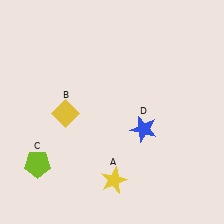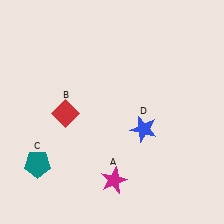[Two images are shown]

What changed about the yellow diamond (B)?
In Image 1, B is yellow. In Image 2, it changed to red.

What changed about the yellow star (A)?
In Image 1, A is yellow. In Image 2, it changed to magenta.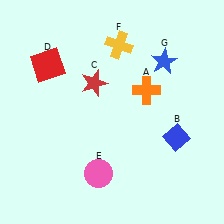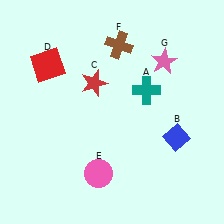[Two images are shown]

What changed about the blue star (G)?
In Image 1, G is blue. In Image 2, it changed to pink.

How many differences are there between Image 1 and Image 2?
There are 3 differences between the two images.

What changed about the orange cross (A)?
In Image 1, A is orange. In Image 2, it changed to teal.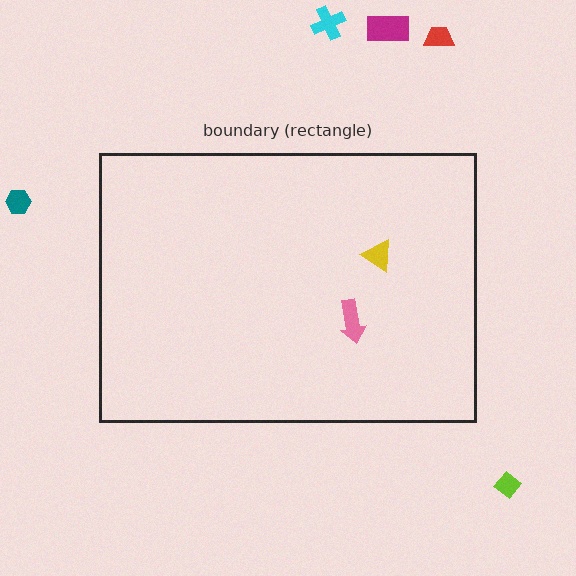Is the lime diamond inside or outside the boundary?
Outside.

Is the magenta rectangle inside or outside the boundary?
Outside.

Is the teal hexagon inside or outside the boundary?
Outside.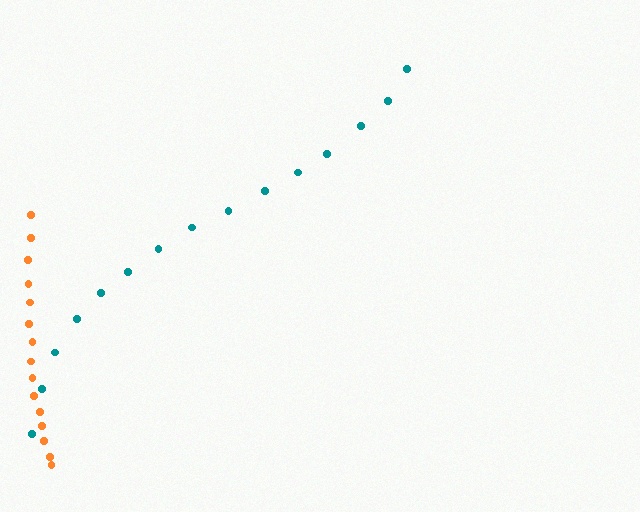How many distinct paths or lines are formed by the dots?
There are 2 distinct paths.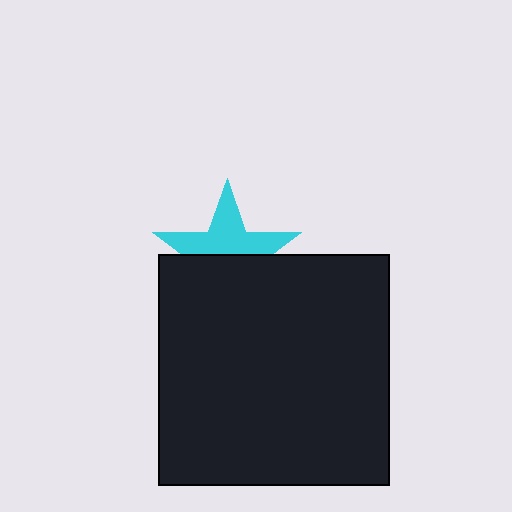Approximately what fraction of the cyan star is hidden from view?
Roughly 49% of the cyan star is hidden behind the black square.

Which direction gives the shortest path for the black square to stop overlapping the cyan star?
Moving down gives the shortest separation.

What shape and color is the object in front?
The object in front is a black square.